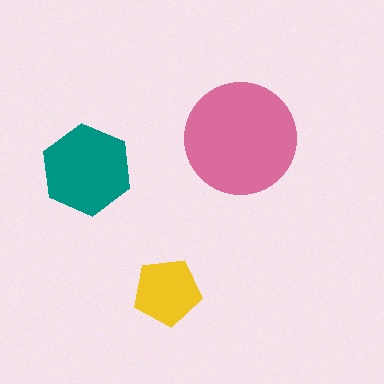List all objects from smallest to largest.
The yellow pentagon, the teal hexagon, the pink circle.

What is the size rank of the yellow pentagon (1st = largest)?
3rd.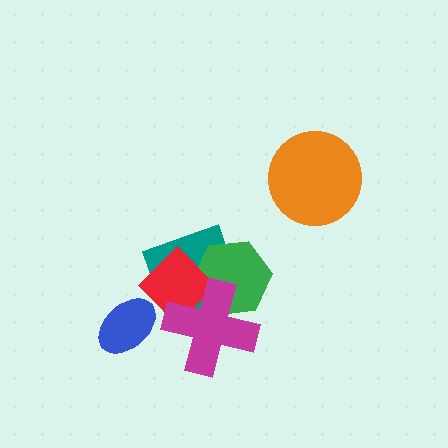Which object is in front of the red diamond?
The magenta cross is in front of the red diamond.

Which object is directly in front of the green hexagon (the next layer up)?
The red diamond is directly in front of the green hexagon.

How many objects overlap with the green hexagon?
3 objects overlap with the green hexagon.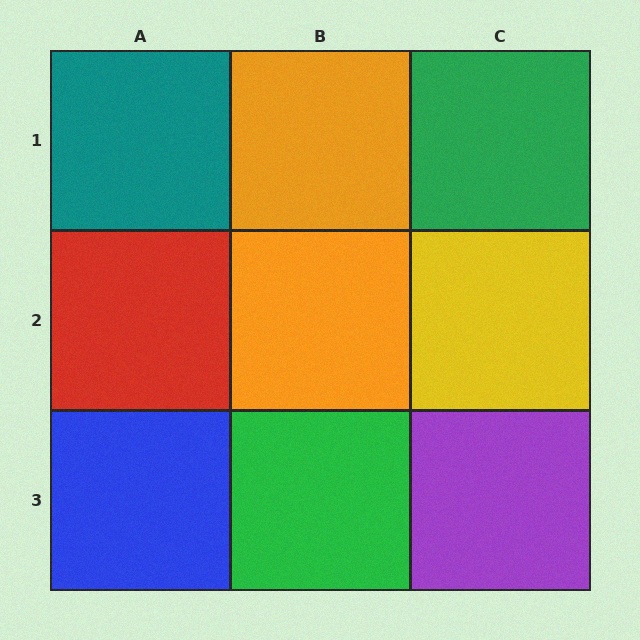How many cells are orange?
2 cells are orange.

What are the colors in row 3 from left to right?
Blue, green, purple.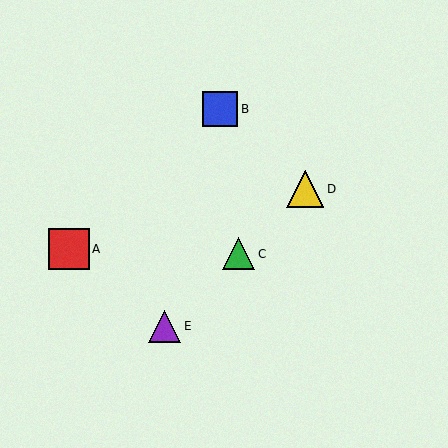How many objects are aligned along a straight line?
3 objects (C, D, E) are aligned along a straight line.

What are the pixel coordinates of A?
Object A is at (69, 249).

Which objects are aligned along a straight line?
Objects C, D, E are aligned along a straight line.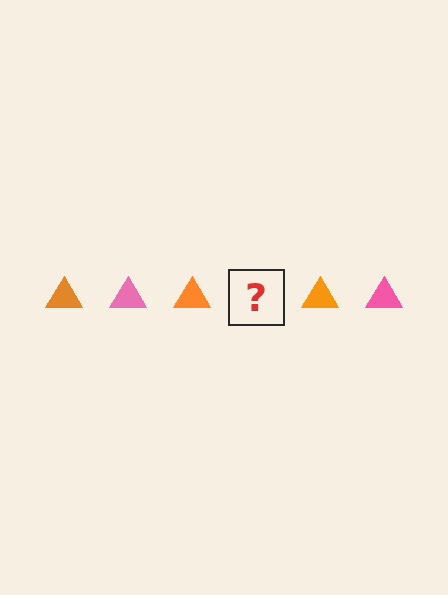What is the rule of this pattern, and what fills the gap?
The rule is that the pattern cycles through orange, pink triangles. The gap should be filled with a pink triangle.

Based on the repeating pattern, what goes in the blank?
The blank should be a pink triangle.